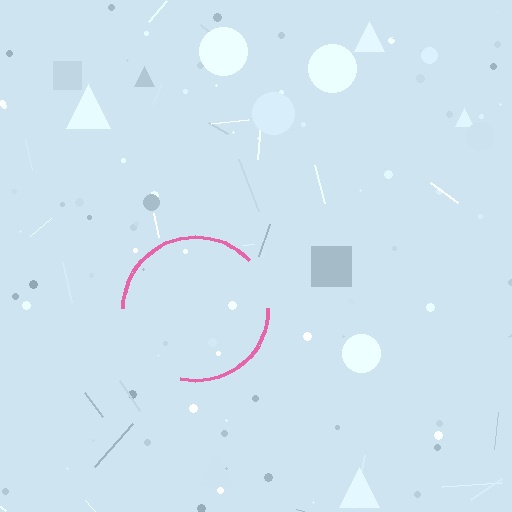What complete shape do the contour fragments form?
The contour fragments form a circle.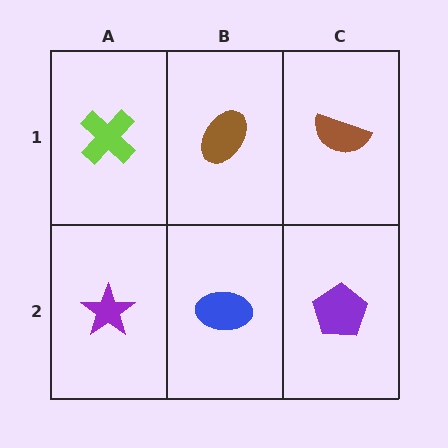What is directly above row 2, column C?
A brown semicircle.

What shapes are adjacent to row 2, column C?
A brown semicircle (row 1, column C), a blue ellipse (row 2, column B).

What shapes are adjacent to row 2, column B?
A brown ellipse (row 1, column B), a purple star (row 2, column A), a purple pentagon (row 2, column C).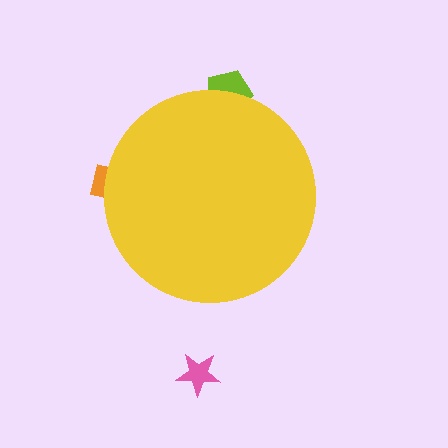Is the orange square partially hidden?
Yes, the orange square is partially hidden behind the yellow circle.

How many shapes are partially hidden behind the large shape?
2 shapes are partially hidden.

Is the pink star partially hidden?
No, the pink star is fully visible.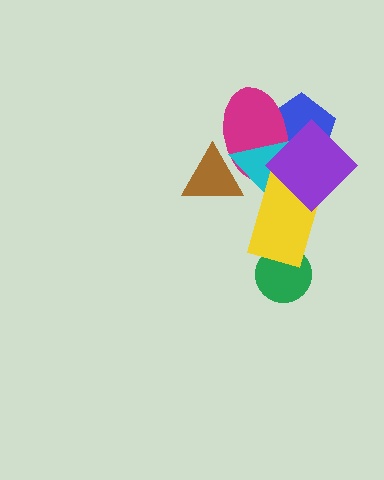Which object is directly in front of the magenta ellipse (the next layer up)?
The cyan triangle is directly in front of the magenta ellipse.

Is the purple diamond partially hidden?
No, no other shape covers it.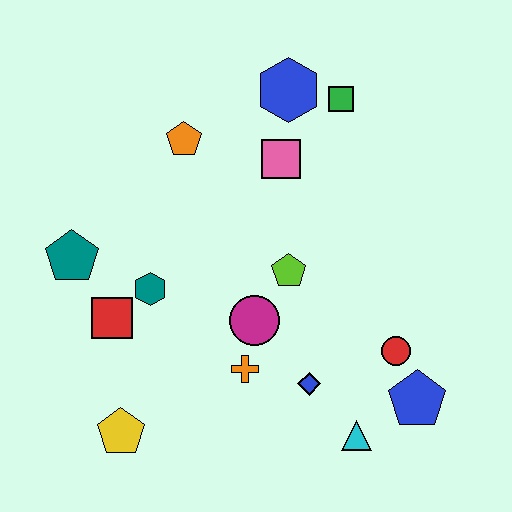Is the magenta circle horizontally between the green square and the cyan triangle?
No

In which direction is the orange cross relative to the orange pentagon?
The orange cross is below the orange pentagon.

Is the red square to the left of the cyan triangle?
Yes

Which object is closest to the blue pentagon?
The red circle is closest to the blue pentagon.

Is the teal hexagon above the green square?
No